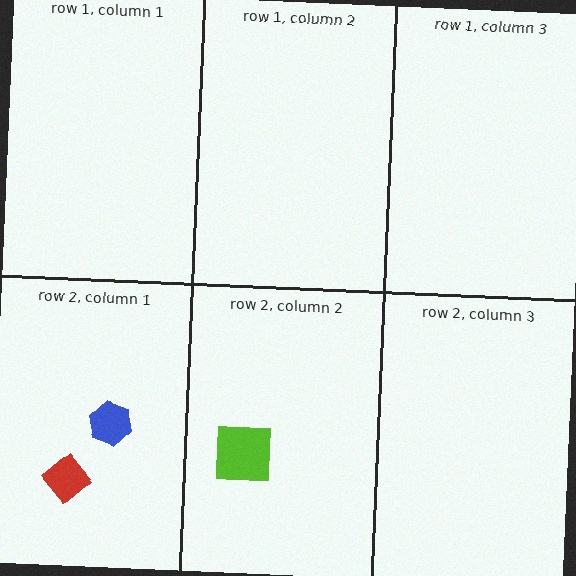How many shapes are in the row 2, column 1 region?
2.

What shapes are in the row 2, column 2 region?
The lime square.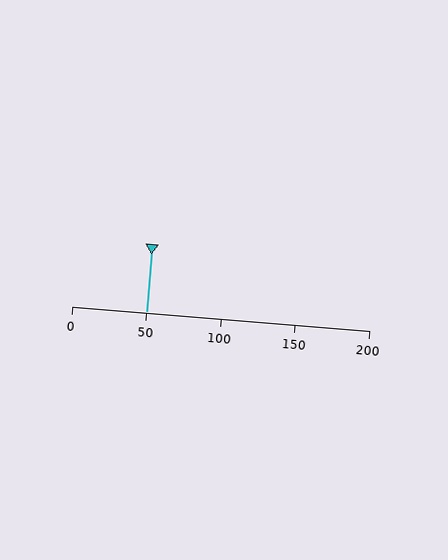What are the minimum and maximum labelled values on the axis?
The axis runs from 0 to 200.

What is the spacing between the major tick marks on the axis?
The major ticks are spaced 50 apart.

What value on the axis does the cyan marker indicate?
The marker indicates approximately 50.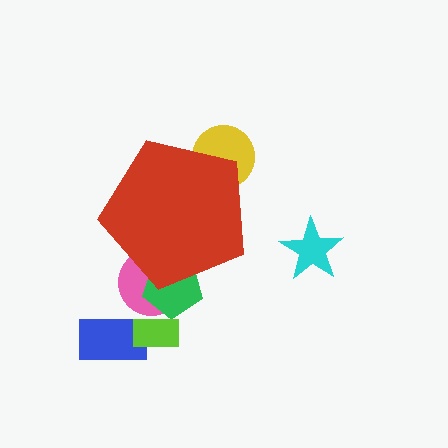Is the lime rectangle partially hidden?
No, the lime rectangle is fully visible.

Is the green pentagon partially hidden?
Yes, the green pentagon is partially hidden behind the red pentagon.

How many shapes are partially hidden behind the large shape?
3 shapes are partially hidden.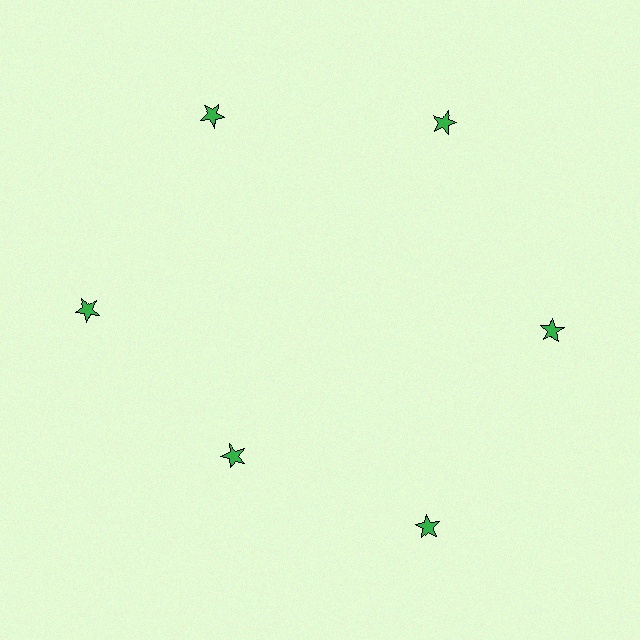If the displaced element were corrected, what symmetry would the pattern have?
It would have 6-fold rotational symmetry — the pattern would map onto itself every 60 degrees.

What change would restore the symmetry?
The symmetry would be restored by moving it outward, back onto the ring so that all 6 stars sit at equal angles and equal distance from the center.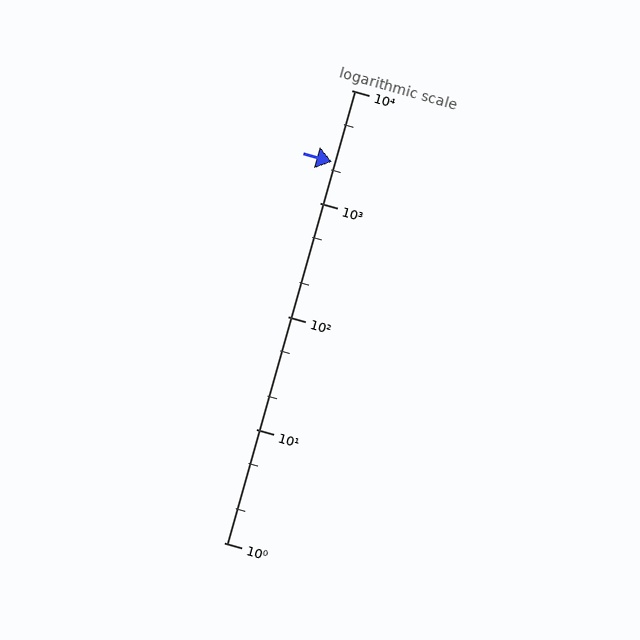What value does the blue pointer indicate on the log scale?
The pointer indicates approximately 2300.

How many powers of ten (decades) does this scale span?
The scale spans 4 decades, from 1 to 10000.